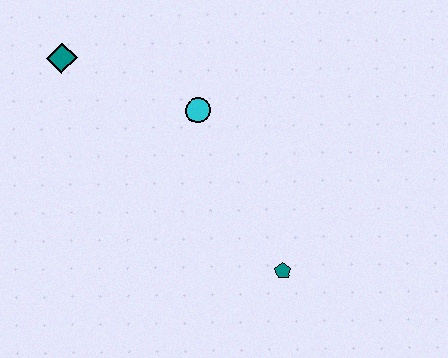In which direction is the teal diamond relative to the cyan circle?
The teal diamond is to the left of the cyan circle.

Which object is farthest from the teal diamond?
The teal pentagon is farthest from the teal diamond.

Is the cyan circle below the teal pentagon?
No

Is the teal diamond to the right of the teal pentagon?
No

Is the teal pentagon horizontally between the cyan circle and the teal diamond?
No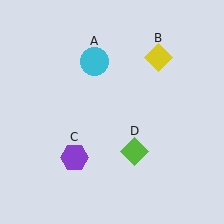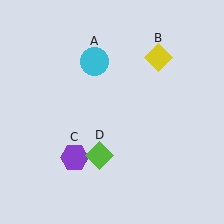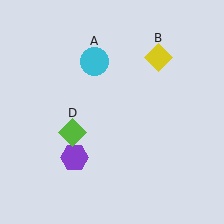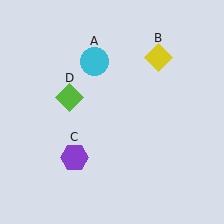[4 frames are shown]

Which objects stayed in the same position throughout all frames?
Cyan circle (object A) and yellow diamond (object B) and purple hexagon (object C) remained stationary.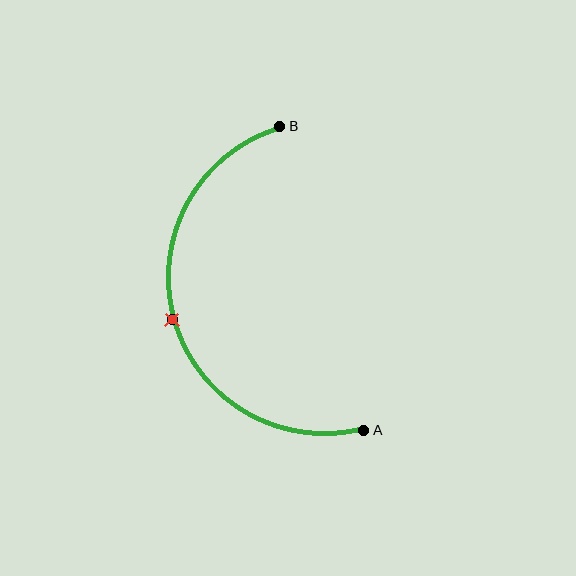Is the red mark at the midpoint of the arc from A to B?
Yes. The red mark lies on the arc at equal arc-length from both A and B — it is the arc midpoint.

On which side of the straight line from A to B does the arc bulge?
The arc bulges to the left of the straight line connecting A and B.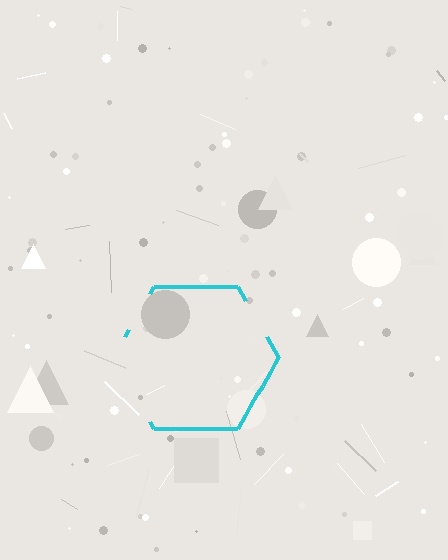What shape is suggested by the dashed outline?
The dashed outline suggests a hexagon.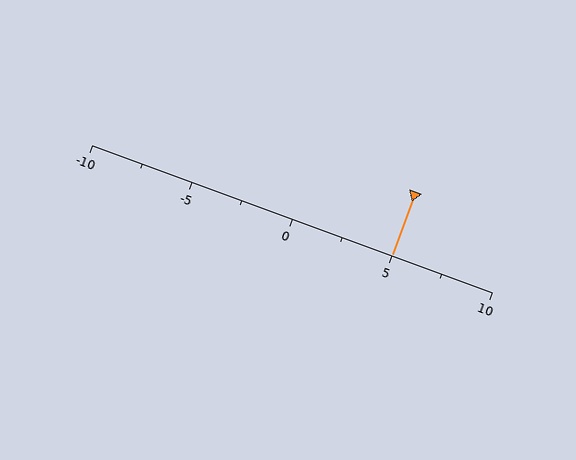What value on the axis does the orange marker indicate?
The marker indicates approximately 5.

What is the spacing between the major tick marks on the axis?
The major ticks are spaced 5 apart.